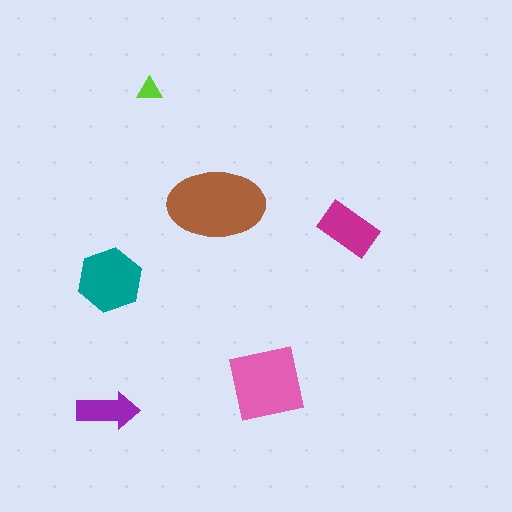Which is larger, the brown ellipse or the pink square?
The brown ellipse.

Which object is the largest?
The brown ellipse.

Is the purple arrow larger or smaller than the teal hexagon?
Smaller.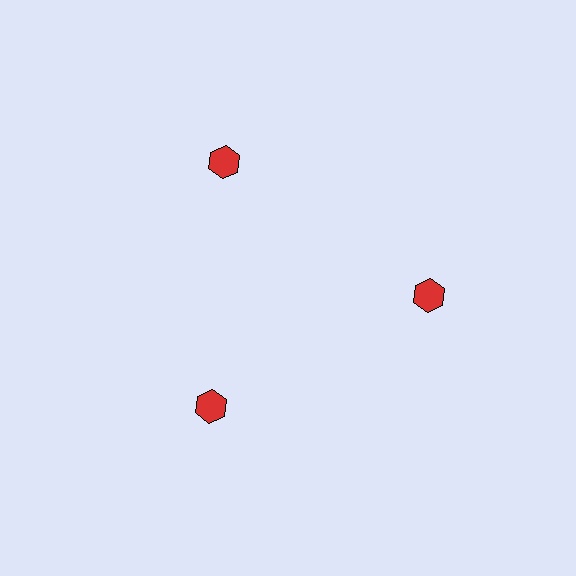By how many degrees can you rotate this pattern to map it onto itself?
The pattern maps onto itself every 120 degrees of rotation.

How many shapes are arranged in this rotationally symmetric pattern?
There are 3 shapes, arranged in 3 groups of 1.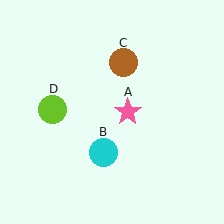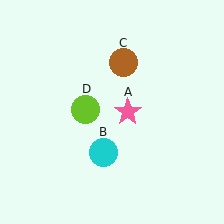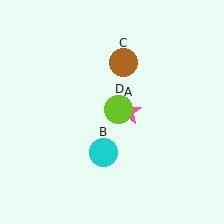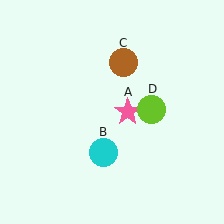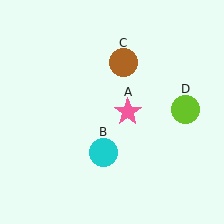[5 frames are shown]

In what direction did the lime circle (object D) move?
The lime circle (object D) moved right.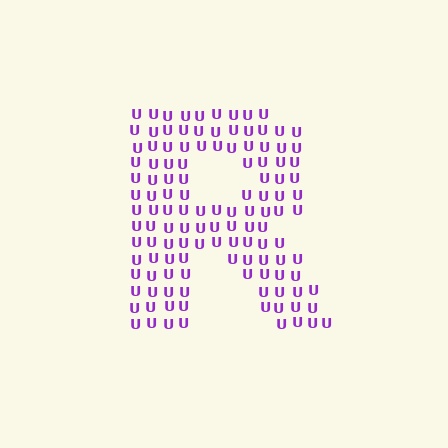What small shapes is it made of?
It is made of small letter U's.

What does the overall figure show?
The overall figure shows the letter R.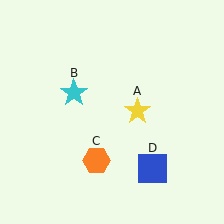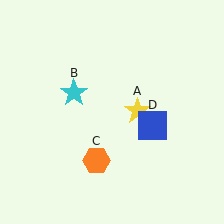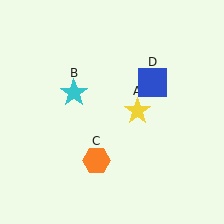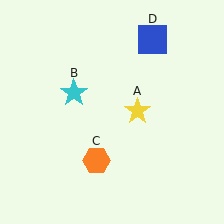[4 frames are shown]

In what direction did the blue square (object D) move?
The blue square (object D) moved up.